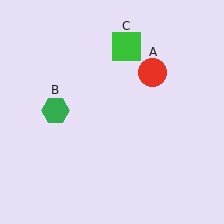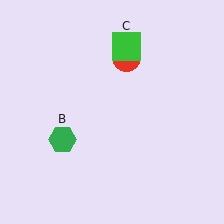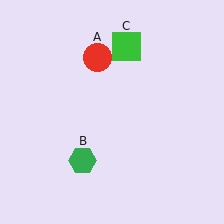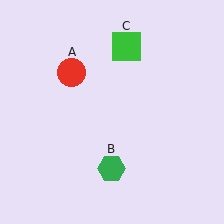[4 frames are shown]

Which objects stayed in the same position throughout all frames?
Green square (object C) remained stationary.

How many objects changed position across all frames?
2 objects changed position: red circle (object A), green hexagon (object B).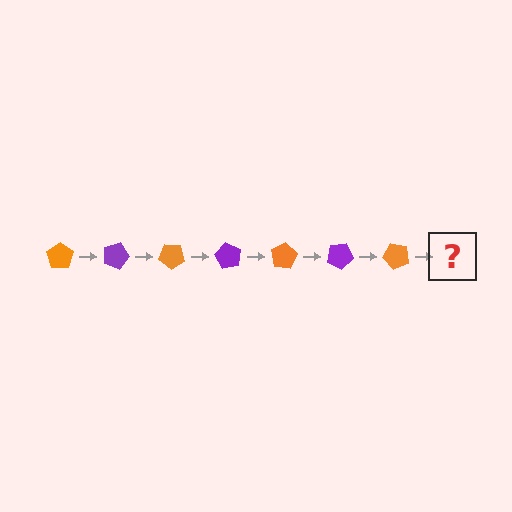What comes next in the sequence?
The next element should be a purple pentagon, rotated 140 degrees from the start.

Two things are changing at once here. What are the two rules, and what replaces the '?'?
The two rules are that it rotates 20 degrees each step and the color cycles through orange and purple. The '?' should be a purple pentagon, rotated 140 degrees from the start.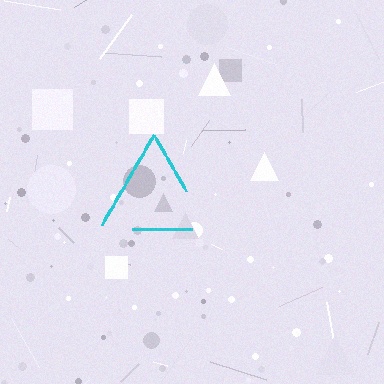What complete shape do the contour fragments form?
The contour fragments form a triangle.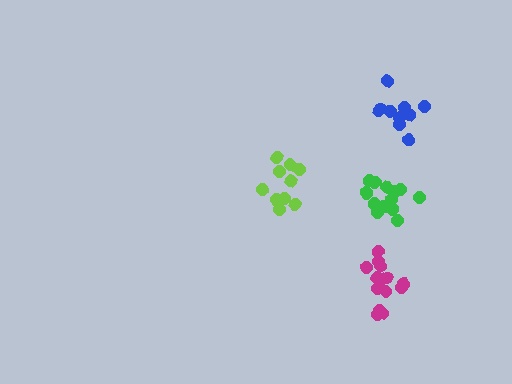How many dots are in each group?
Group 1: 10 dots, Group 2: 10 dots, Group 3: 15 dots, Group 4: 14 dots (49 total).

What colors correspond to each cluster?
The clusters are colored: blue, lime, green, magenta.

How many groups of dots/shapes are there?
There are 4 groups.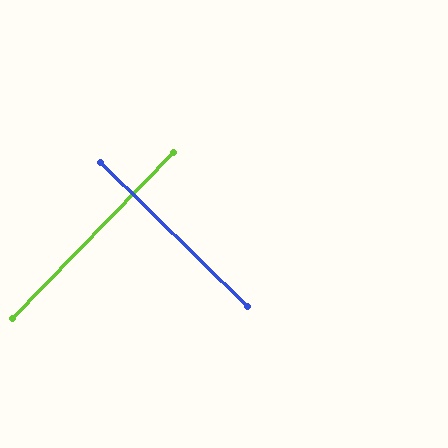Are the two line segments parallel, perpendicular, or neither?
Perpendicular — they meet at approximately 90°.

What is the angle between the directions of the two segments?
Approximately 90 degrees.